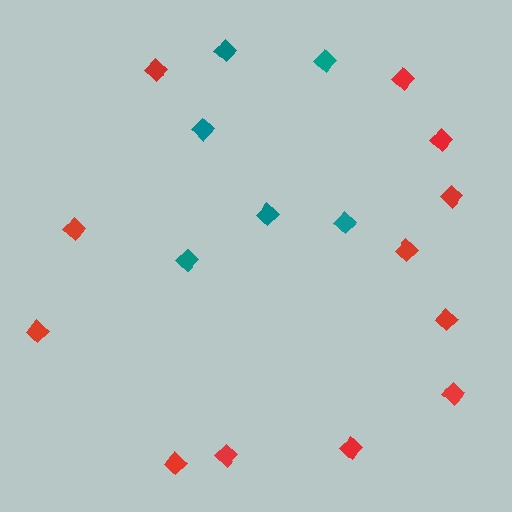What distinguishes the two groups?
There are 2 groups: one group of teal diamonds (6) and one group of red diamonds (12).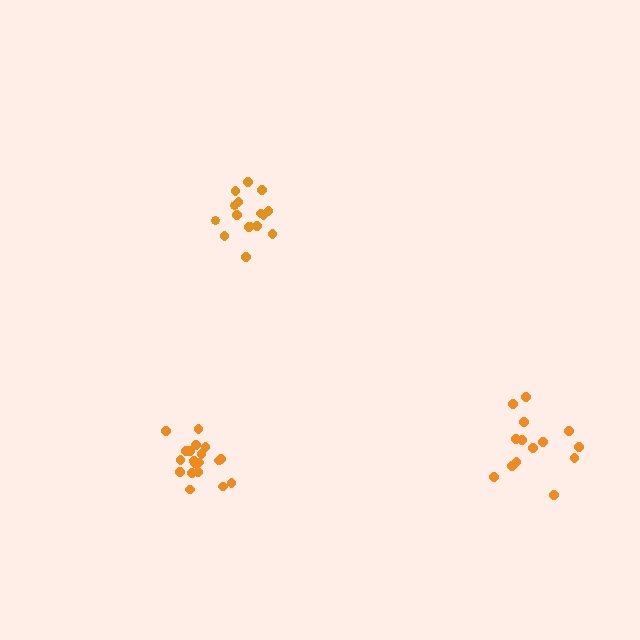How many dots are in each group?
Group 1: 19 dots, Group 2: 16 dots, Group 3: 14 dots (49 total).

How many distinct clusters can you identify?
There are 3 distinct clusters.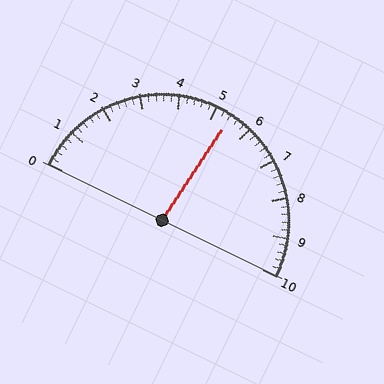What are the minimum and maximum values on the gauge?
The gauge ranges from 0 to 10.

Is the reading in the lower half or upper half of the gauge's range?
The reading is in the upper half of the range (0 to 10).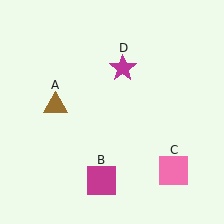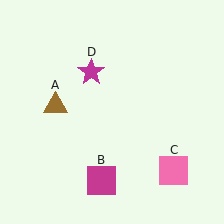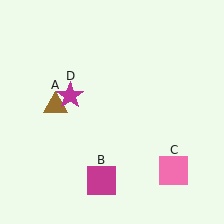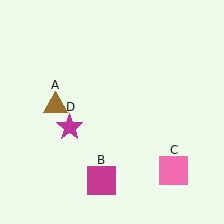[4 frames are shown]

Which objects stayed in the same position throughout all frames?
Brown triangle (object A) and magenta square (object B) and pink square (object C) remained stationary.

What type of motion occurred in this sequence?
The magenta star (object D) rotated counterclockwise around the center of the scene.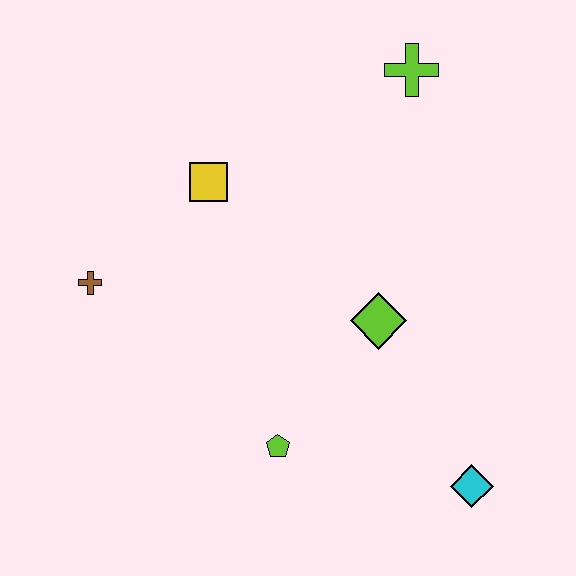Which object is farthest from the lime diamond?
The brown cross is farthest from the lime diamond.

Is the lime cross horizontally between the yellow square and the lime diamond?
No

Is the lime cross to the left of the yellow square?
No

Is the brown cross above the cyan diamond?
Yes